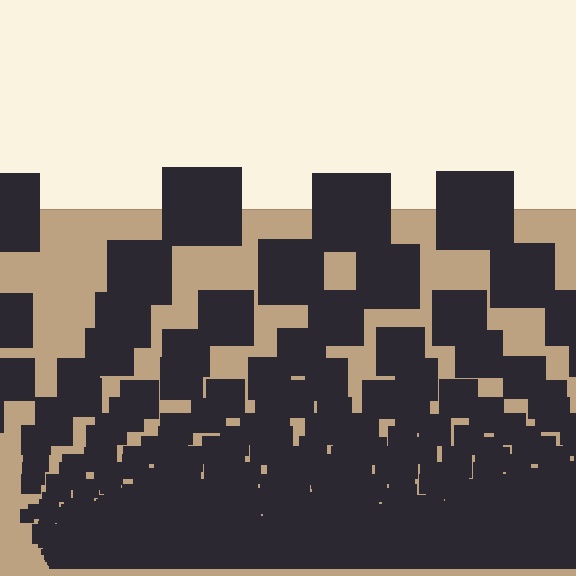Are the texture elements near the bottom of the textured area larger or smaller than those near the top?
Smaller. The gradient is inverted — elements near the bottom are smaller and denser.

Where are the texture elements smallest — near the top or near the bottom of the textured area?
Near the bottom.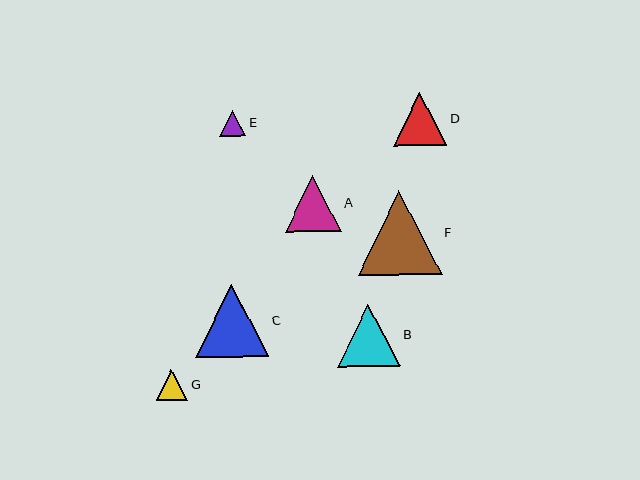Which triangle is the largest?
Triangle F is the largest with a size of approximately 84 pixels.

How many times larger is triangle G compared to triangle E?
Triangle G is approximately 1.2 times the size of triangle E.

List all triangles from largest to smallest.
From largest to smallest: F, C, B, A, D, G, E.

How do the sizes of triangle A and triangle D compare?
Triangle A and triangle D are approximately the same size.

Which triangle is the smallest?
Triangle E is the smallest with a size of approximately 26 pixels.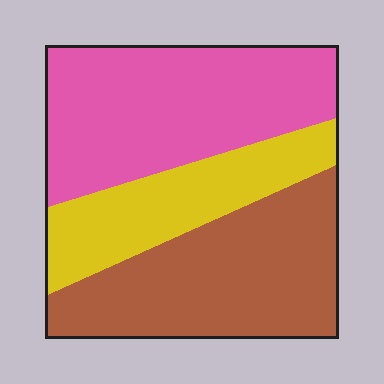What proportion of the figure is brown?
Brown takes up about three eighths (3/8) of the figure.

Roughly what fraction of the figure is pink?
Pink covers 40% of the figure.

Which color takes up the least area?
Yellow, at roughly 25%.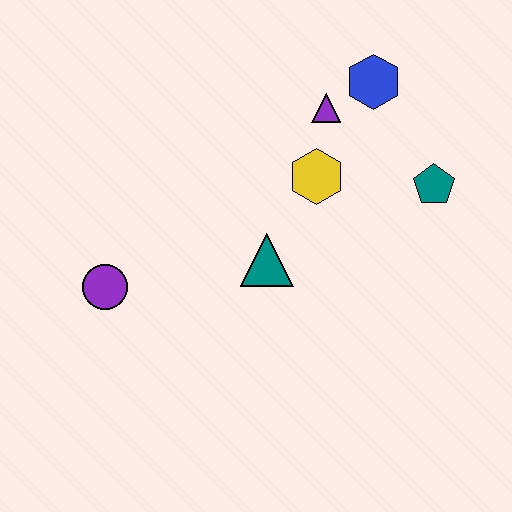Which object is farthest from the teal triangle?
The blue hexagon is farthest from the teal triangle.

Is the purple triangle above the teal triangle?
Yes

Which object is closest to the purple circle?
The teal triangle is closest to the purple circle.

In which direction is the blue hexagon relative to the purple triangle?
The blue hexagon is to the right of the purple triangle.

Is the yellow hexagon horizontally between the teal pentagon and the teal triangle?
Yes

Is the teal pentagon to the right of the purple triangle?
Yes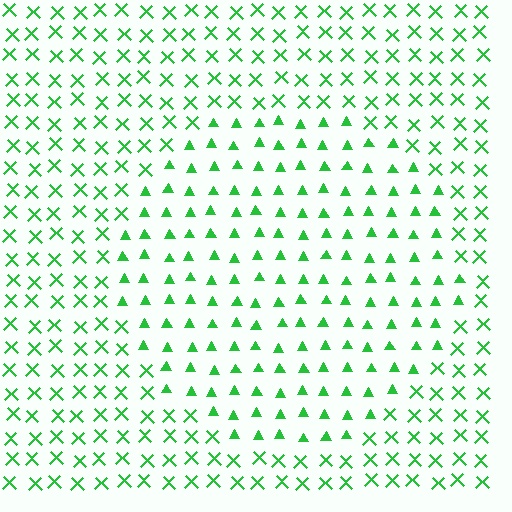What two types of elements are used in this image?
The image uses triangles inside the circle region and X marks outside it.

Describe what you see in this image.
The image is filled with small green elements arranged in a uniform grid. A circle-shaped region contains triangles, while the surrounding area contains X marks. The boundary is defined purely by the change in element shape.